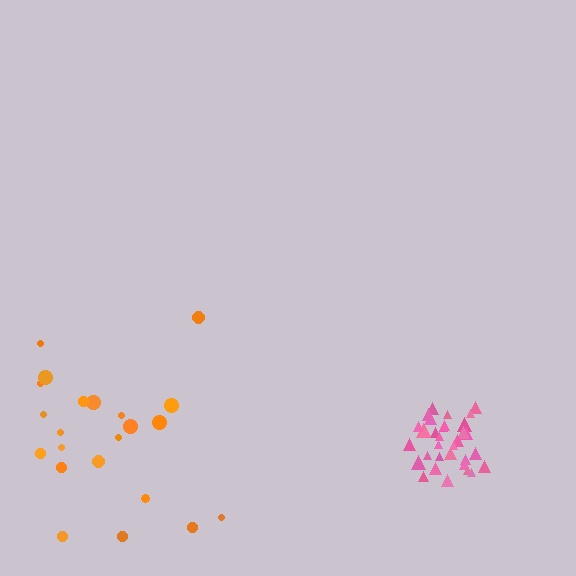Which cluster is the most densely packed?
Pink.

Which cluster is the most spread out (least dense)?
Orange.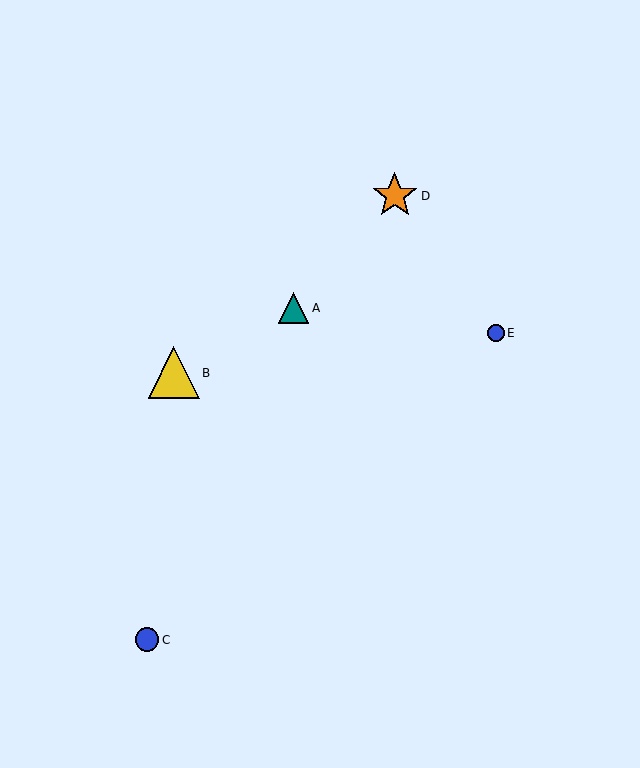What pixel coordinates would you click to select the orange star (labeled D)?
Click at (395, 196) to select the orange star D.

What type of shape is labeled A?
Shape A is a teal triangle.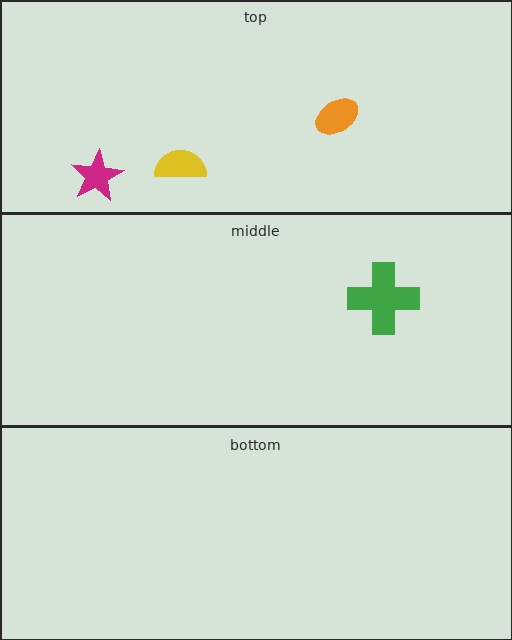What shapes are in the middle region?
The green cross.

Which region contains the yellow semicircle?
The top region.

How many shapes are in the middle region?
1.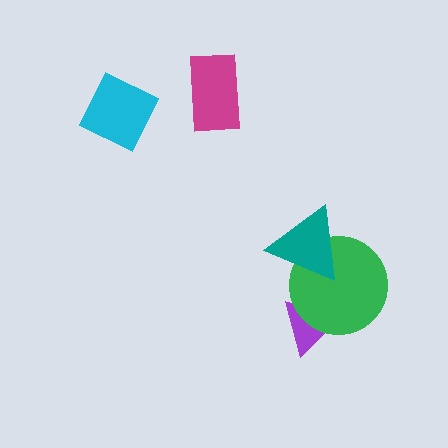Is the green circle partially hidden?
Yes, it is partially covered by another shape.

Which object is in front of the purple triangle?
The green circle is in front of the purple triangle.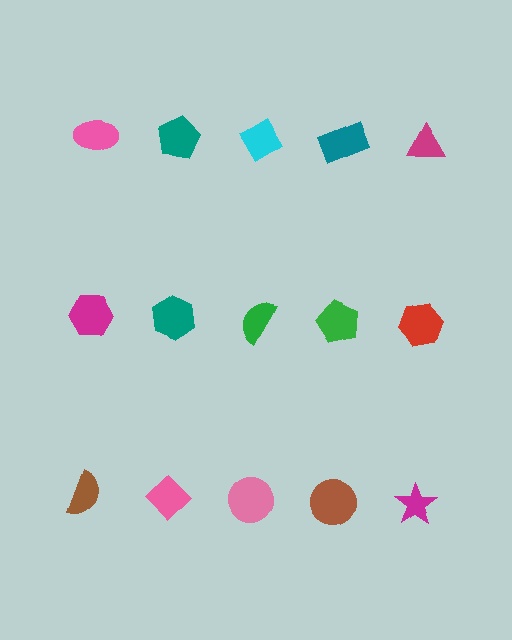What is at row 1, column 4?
A teal rectangle.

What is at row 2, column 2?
A teal hexagon.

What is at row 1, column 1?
A pink ellipse.